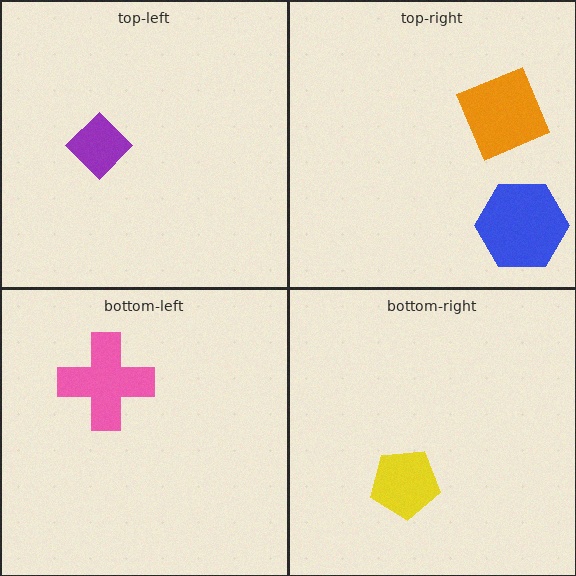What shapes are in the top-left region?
The purple diamond.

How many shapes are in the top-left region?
1.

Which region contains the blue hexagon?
The top-right region.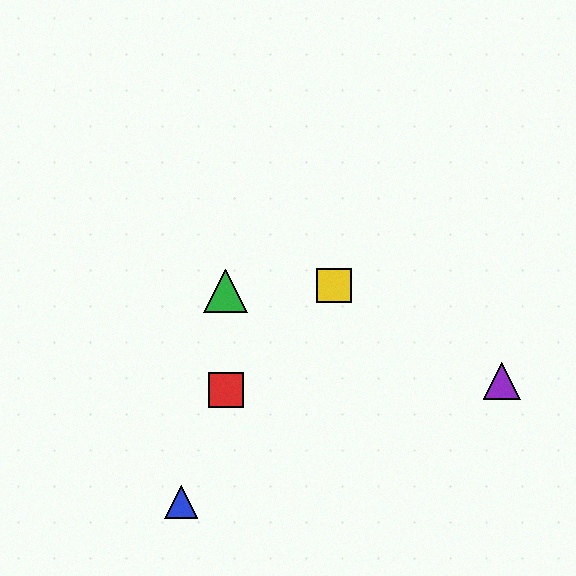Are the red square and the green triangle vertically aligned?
Yes, both are at x≈226.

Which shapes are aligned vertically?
The red square, the green triangle are aligned vertically.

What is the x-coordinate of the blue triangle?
The blue triangle is at x≈181.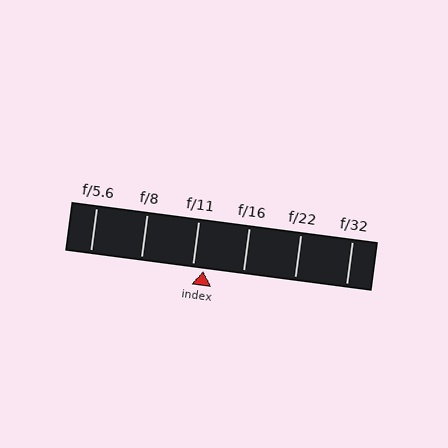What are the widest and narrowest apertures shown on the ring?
The widest aperture shown is f/5.6 and the narrowest is f/32.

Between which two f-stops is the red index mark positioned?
The index mark is between f/11 and f/16.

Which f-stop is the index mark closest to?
The index mark is closest to f/11.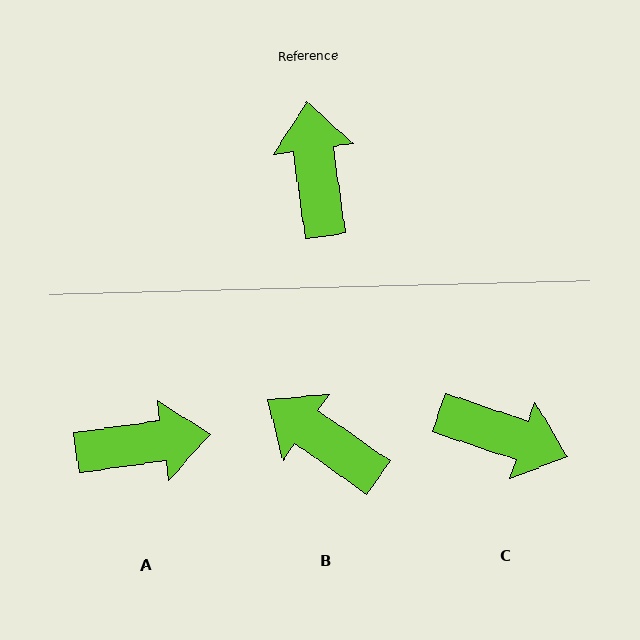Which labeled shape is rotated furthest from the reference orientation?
C, about 117 degrees away.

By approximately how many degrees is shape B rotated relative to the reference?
Approximately 47 degrees counter-clockwise.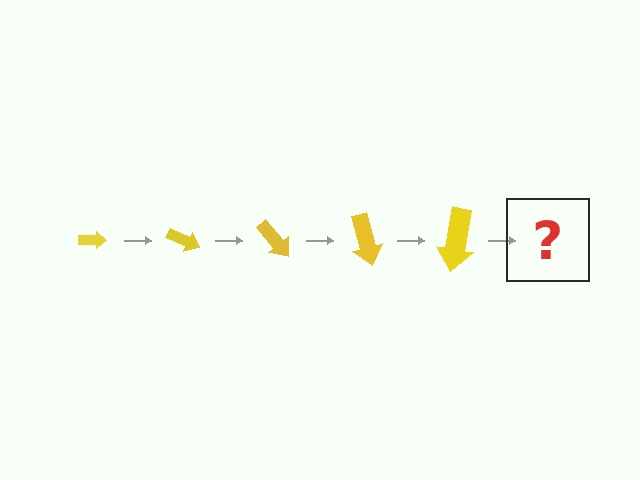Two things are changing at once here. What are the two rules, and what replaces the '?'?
The two rules are that the arrow grows larger each step and it rotates 25 degrees each step. The '?' should be an arrow, larger than the previous one and rotated 125 degrees from the start.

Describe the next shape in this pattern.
It should be an arrow, larger than the previous one and rotated 125 degrees from the start.